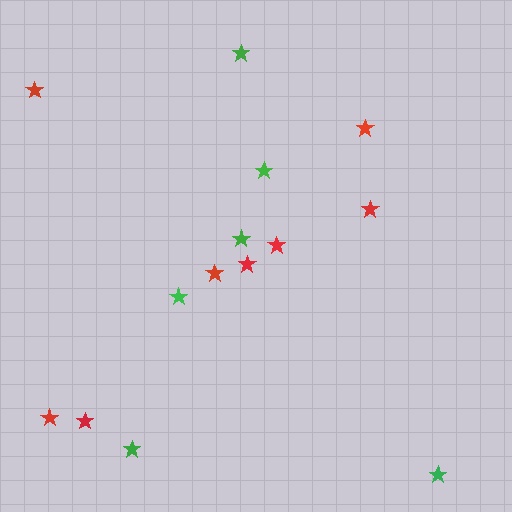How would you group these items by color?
There are 2 groups: one group of red stars (8) and one group of green stars (6).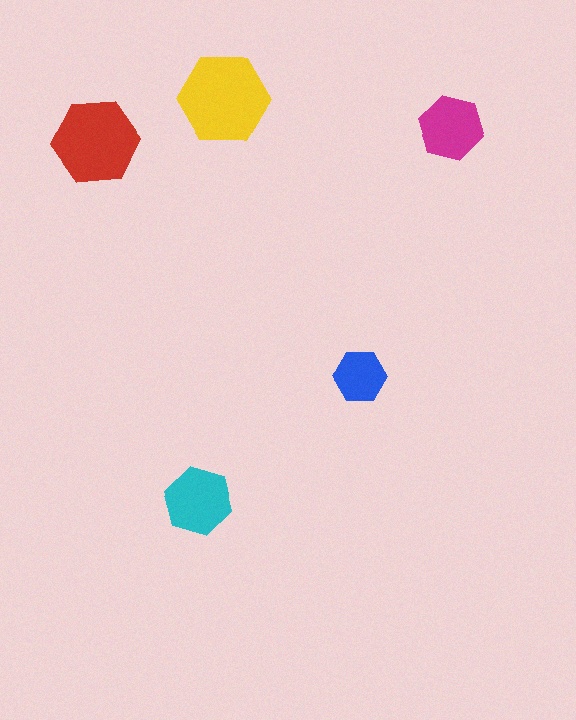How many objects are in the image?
There are 5 objects in the image.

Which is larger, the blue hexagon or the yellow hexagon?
The yellow one.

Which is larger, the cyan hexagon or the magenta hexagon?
The cyan one.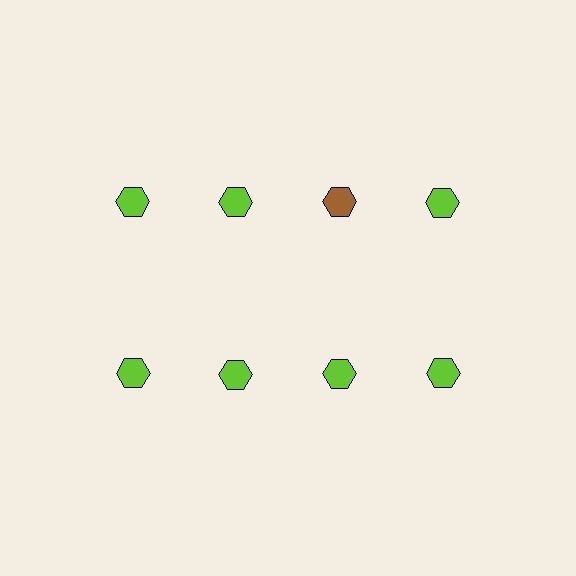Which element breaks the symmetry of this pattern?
The brown hexagon in the top row, center column breaks the symmetry. All other shapes are lime hexagons.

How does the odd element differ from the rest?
It has a different color: brown instead of lime.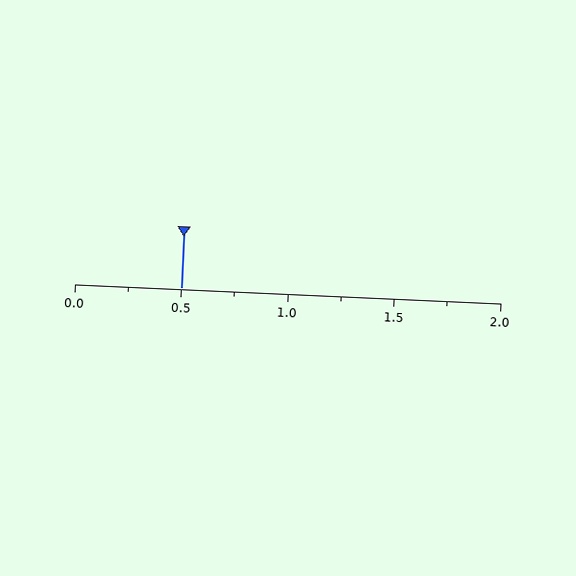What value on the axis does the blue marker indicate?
The marker indicates approximately 0.5.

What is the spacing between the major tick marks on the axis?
The major ticks are spaced 0.5 apart.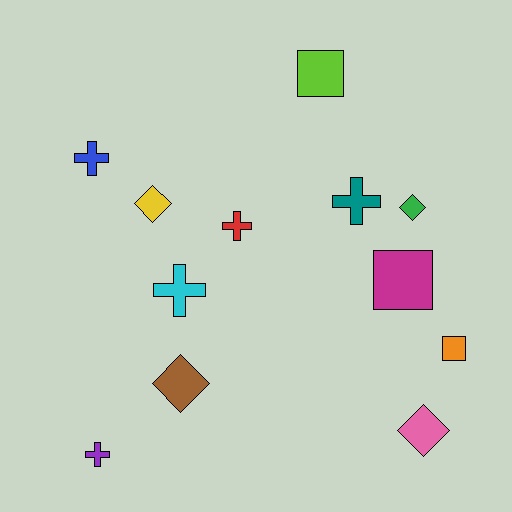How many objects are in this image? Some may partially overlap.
There are 12 objects.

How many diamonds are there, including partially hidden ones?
There are 4 diamonds.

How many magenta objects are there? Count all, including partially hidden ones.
There is 1 magenta object.